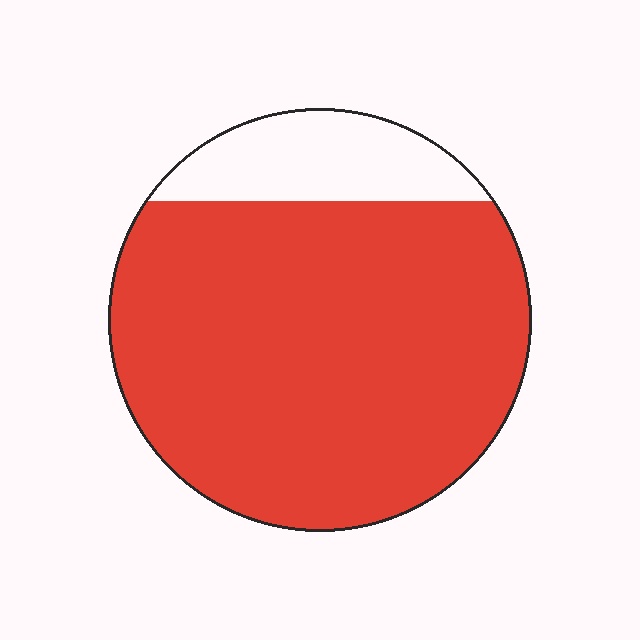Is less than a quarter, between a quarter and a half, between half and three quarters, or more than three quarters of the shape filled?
More than three quarters.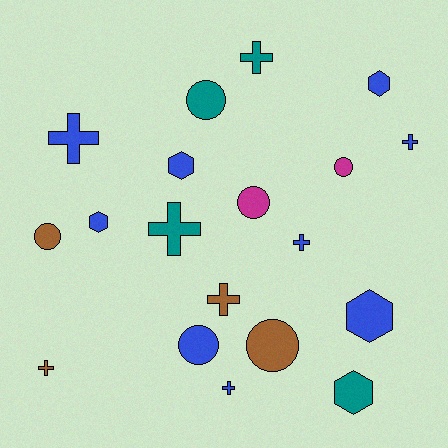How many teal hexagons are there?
There is 1 teal hexagon.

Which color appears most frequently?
Blue, with 9 objects.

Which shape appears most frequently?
Cross, with 8 objects.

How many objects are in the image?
There are 19 objects.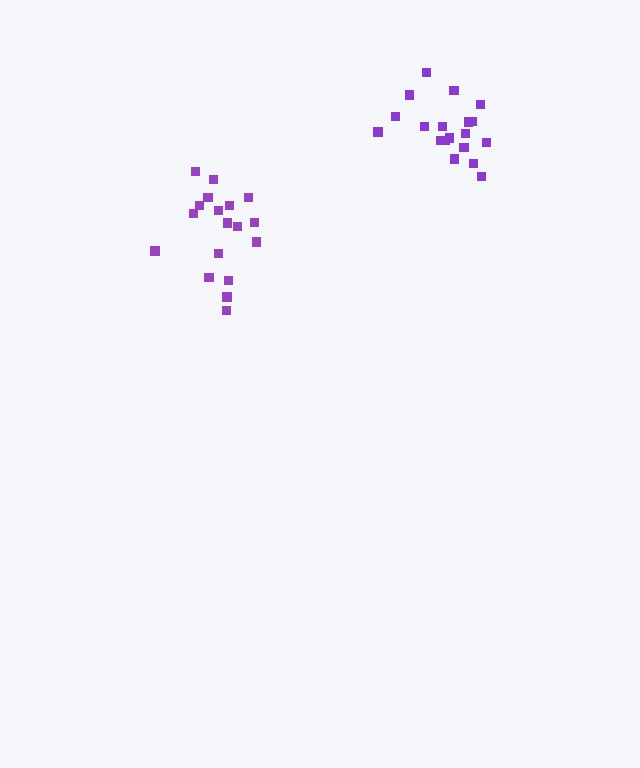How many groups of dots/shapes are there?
There are 2 groups.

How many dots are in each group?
Group 1: 18 dots, Group 2: 19 dots (37 total).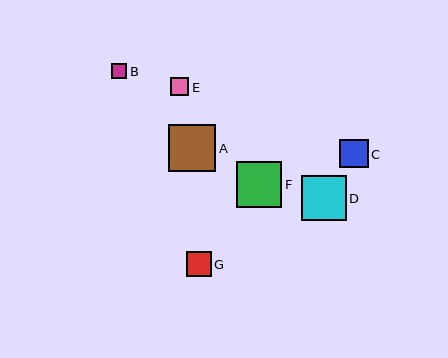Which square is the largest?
Square A is the largest with a size of approximately 47 pixels.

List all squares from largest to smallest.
From largest to smallest: A, F, D, C, G, E, B.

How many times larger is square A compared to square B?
Square A is approximately 3.0 times the size of square B.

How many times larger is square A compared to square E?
Square A is approximately 2.6 times the size of square E.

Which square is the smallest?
Square B is the smallest with a size of approximately 16 pixels.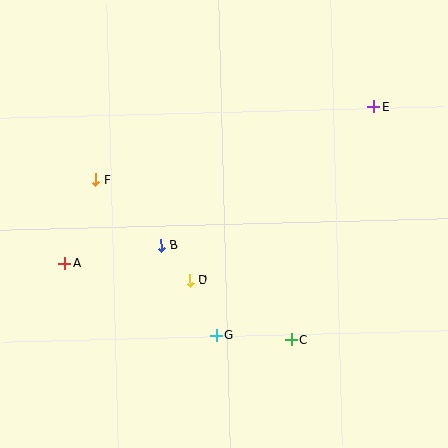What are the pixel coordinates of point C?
Point C is at (291, 340).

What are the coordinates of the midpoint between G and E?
The midpoint between G and E is at (295, 221).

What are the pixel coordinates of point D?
Point D is at (190, 280).